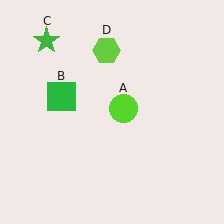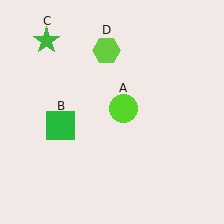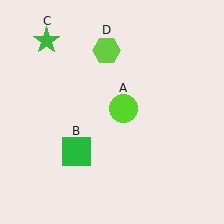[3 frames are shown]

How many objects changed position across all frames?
1 object changed position: green square (object B).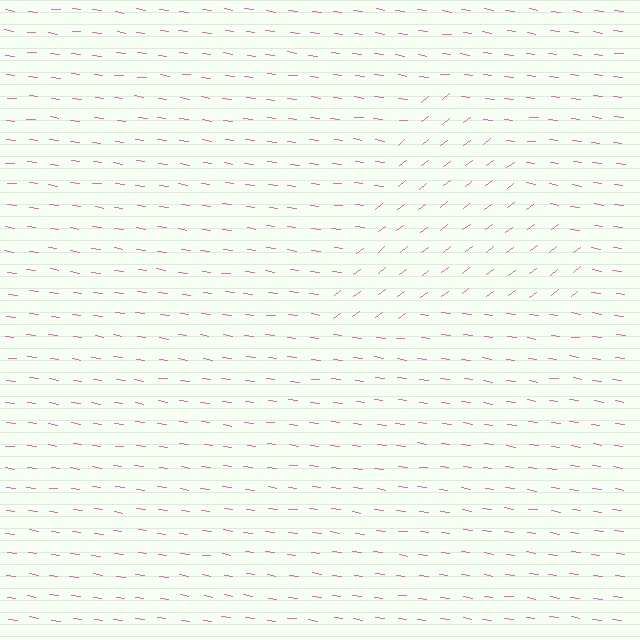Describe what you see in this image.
The image is filled with small pink line segments. A triangle region in the image has lines oriented differently from the surrounding lines, creating a visible texture boundary.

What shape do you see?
I see a triangle.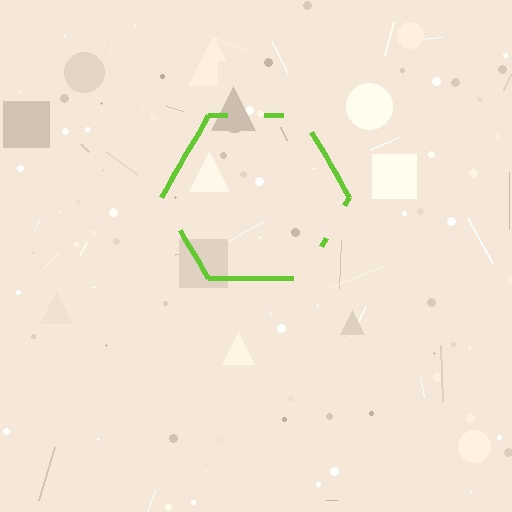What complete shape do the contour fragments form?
The contour fragments form a hexagon.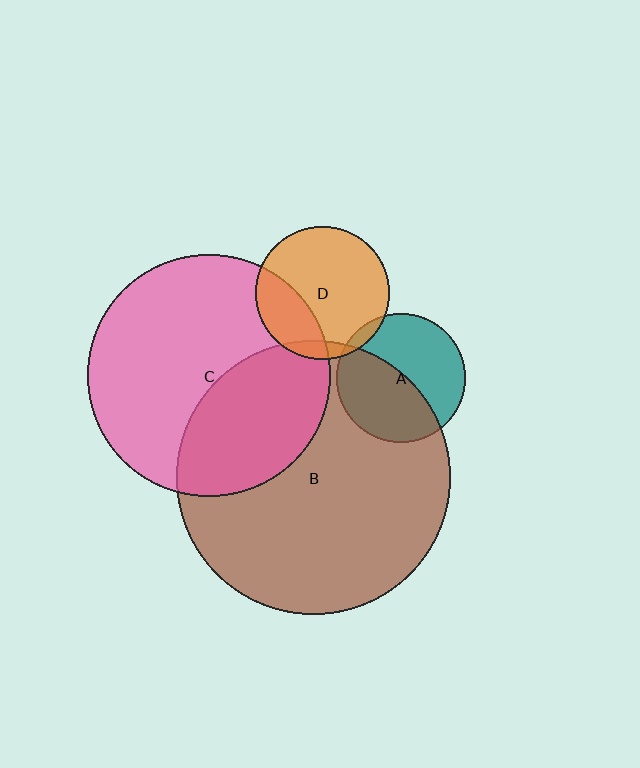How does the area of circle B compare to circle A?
Approximately 4.5 times.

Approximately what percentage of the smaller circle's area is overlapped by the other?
Approximately 5%.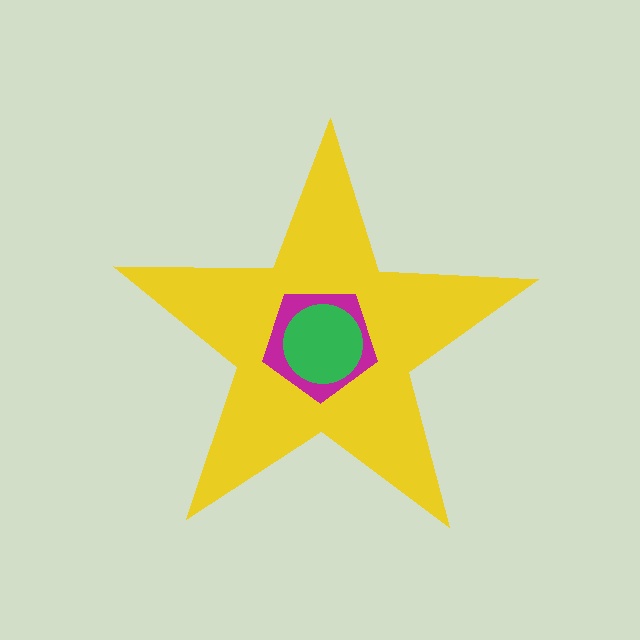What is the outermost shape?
The yellow star.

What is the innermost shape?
The green circle.